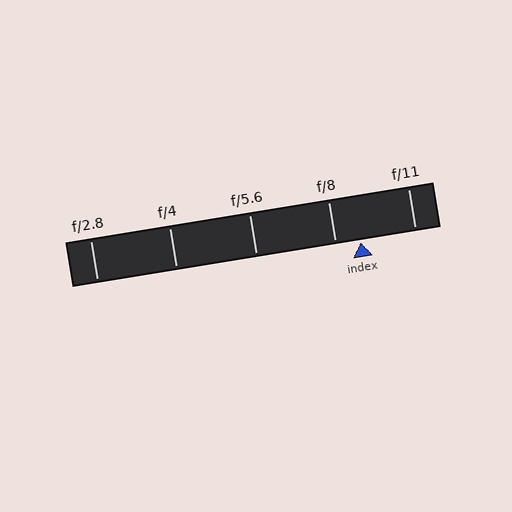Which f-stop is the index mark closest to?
The index mark is closest to f/8.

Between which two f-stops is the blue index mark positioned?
The index mark is between f/8 and f/11.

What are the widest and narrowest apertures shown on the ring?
The widest aperture shown is f/2.8 and the narrowest is f/11.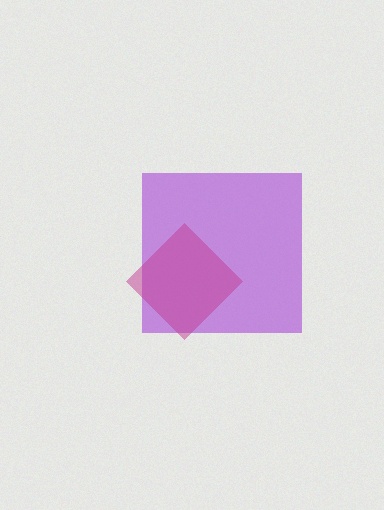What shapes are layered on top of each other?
The layered shapes are: a purple square, a magenta diamond.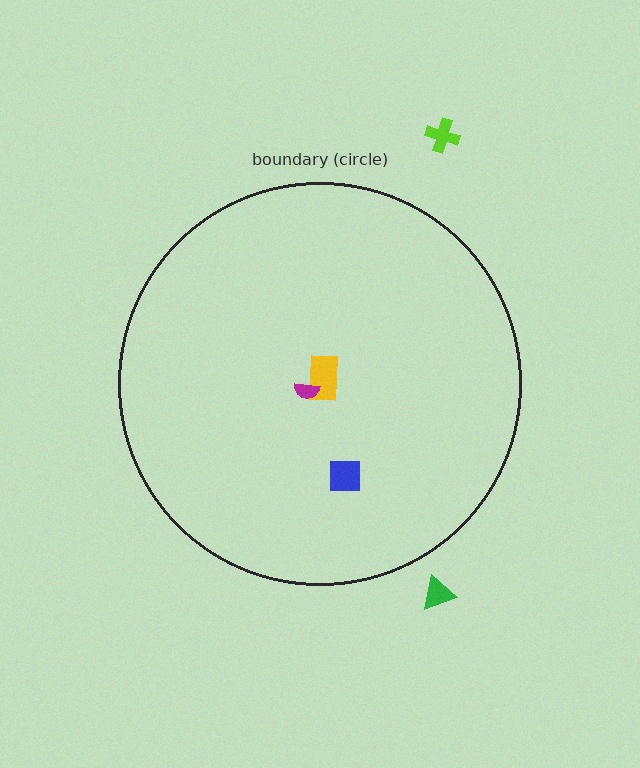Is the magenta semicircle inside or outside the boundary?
Inside.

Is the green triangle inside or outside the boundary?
Outside.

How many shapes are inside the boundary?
3 inside, 2 outside.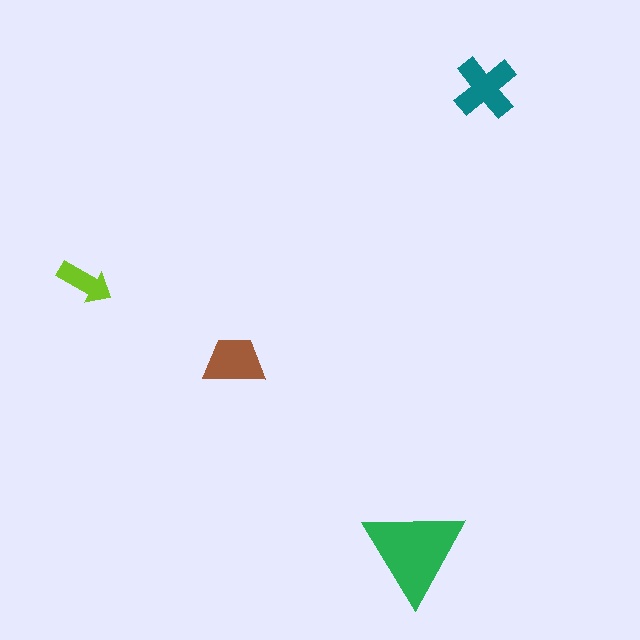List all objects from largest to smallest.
The green triangle, the teal cross, the brown trapezoid, the lime arrow.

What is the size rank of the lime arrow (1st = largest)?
4th.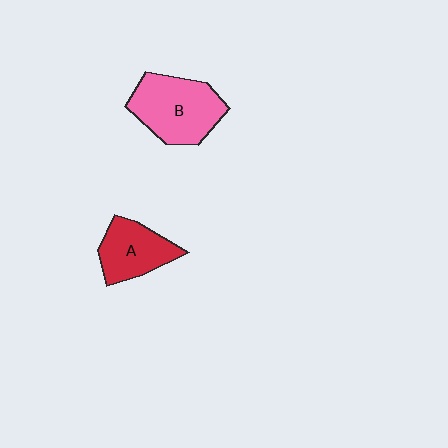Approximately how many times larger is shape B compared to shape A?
Approximately 1.4 times.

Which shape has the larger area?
Shape B (pink).